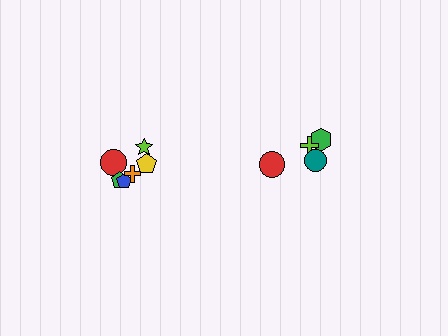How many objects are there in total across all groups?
There are 10 objects.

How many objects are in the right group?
There are 4 objects.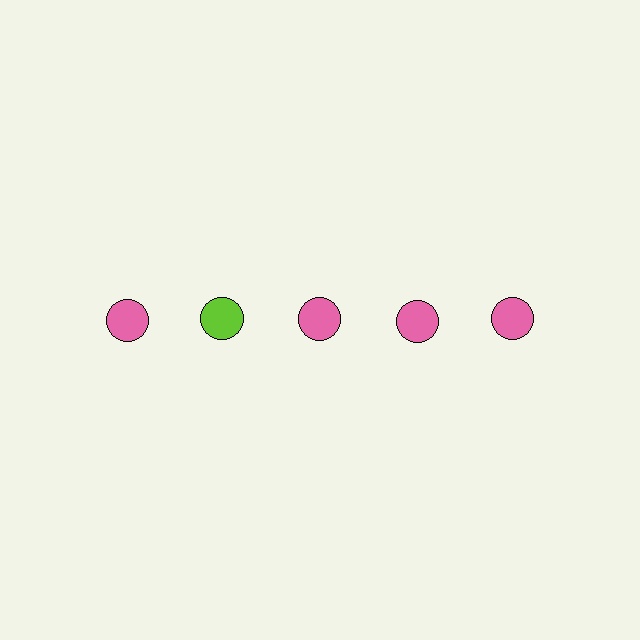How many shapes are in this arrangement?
There are 5 shapes arranged in a grid pattern.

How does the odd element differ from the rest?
It has a different color: lime instead of pink.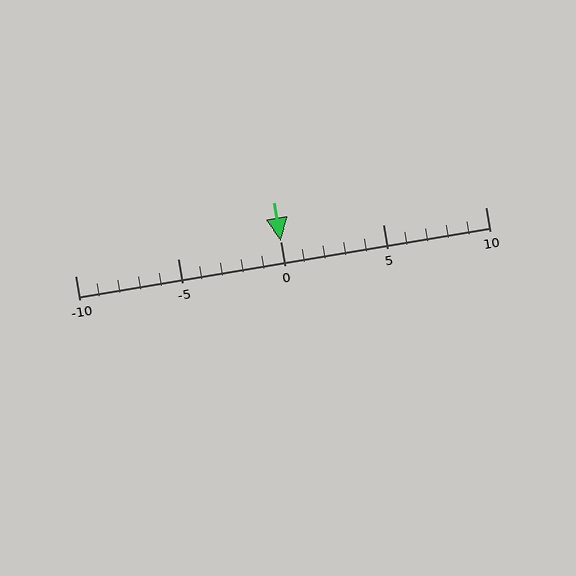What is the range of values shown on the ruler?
The ruler shows values from -10 to 10.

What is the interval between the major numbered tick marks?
The major tick marks are spaced 5 units apart.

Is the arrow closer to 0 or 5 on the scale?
The arrow is closer to 0.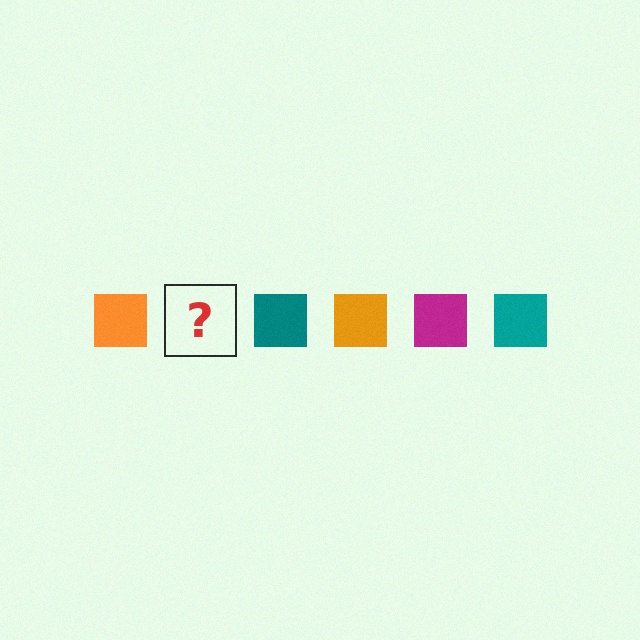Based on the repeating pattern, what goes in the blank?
The blank should be a magenta square.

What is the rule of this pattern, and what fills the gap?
The rule is that the pattern cycles through orange, magenta, teal squares. The gap should be filled with a magenta square.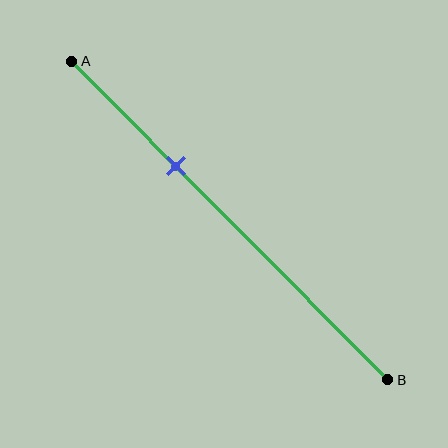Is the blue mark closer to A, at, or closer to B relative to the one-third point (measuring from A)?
The blue mark is approximately at the one-third point of segment AB.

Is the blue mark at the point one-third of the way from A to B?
Yes, the mark is approximately at the one-third point.